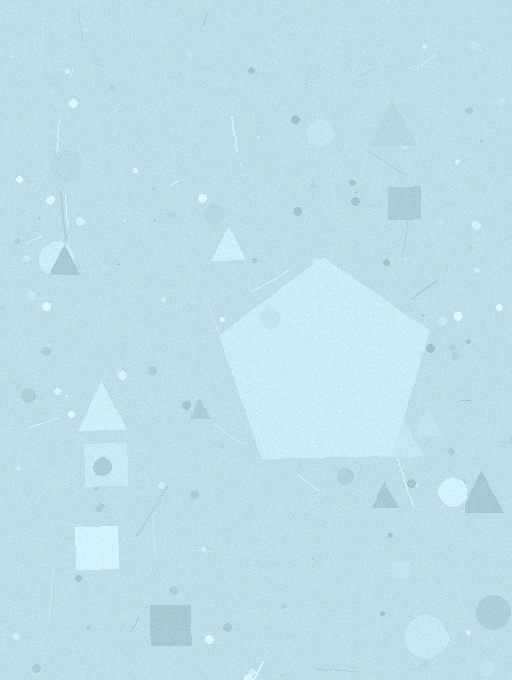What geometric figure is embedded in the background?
A pentagon is embedded in the background.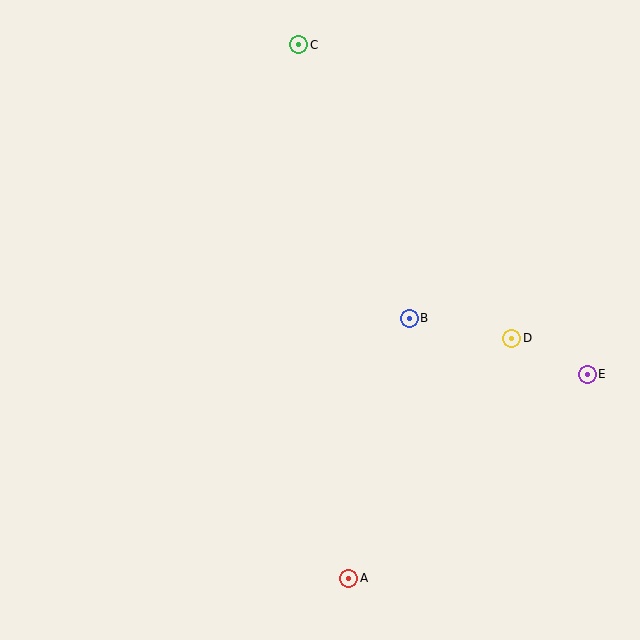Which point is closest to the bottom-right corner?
Point E is closest to the bottom-right corner.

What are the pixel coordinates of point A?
Point A is at (349, 578).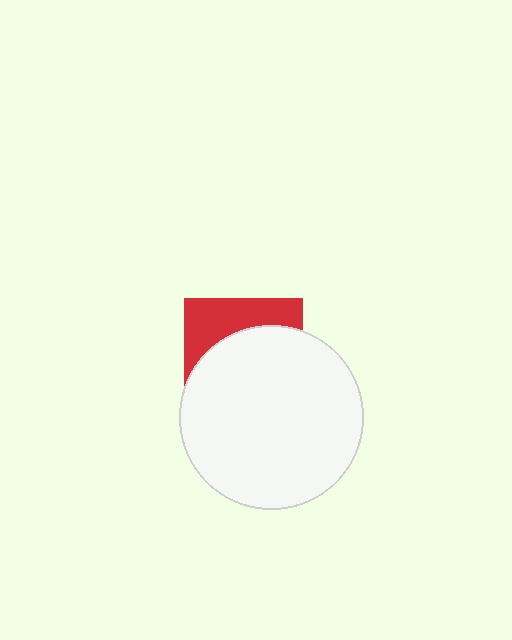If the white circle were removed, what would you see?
You would see the complete red square.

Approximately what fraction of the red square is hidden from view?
Roughly 66% of the red square is hidden behind the white circle.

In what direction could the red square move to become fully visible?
The red square could move up. That would shift it out from behind the white circle entirely.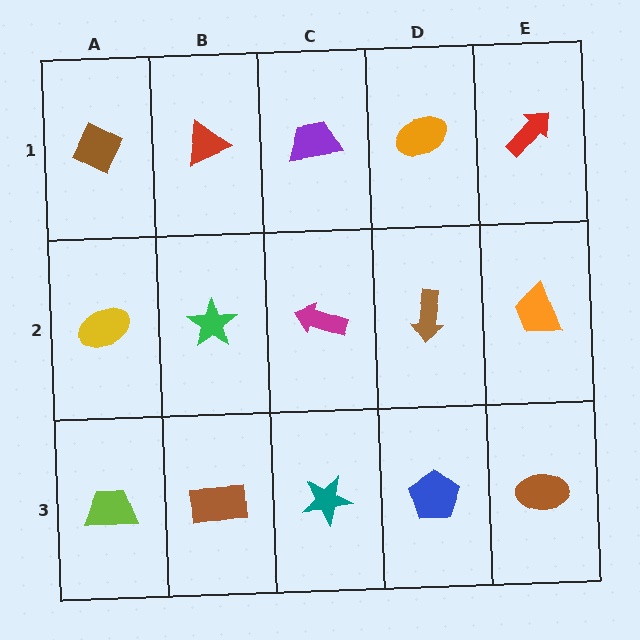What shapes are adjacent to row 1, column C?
A magenta arrow (row 2, column C), a red triangle (row 1, column B), an orange ellipse (row 1, column D).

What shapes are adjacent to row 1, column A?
A yellow ellipse (row 2, column A), a red triangle (row 1, column B).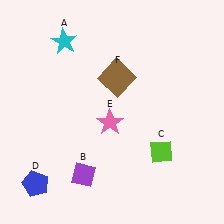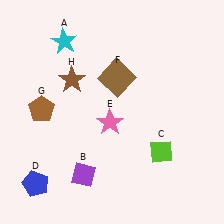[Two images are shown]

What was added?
A brown pentagon (G), a brown star (H) were added in Image 2.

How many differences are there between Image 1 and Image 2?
There are 2 differences between the two images.